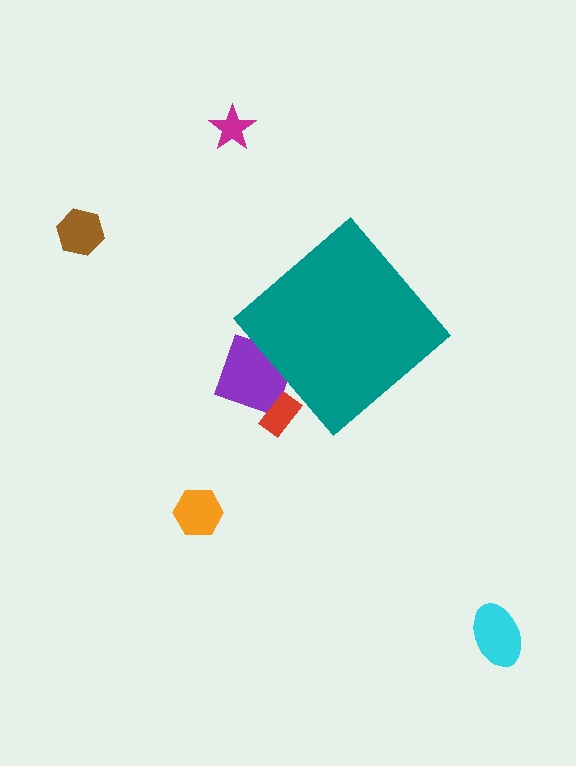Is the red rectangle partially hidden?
Yes, the red rectangle is partially hidden behind the teal diamond.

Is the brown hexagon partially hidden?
No, the brown hexagon is fully visible.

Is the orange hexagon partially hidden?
No, the orange hexagon is fully visible.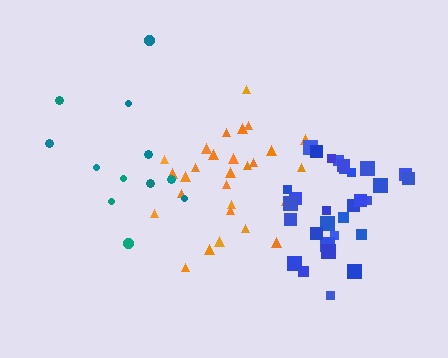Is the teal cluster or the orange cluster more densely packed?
Orange.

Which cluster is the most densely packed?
Blue.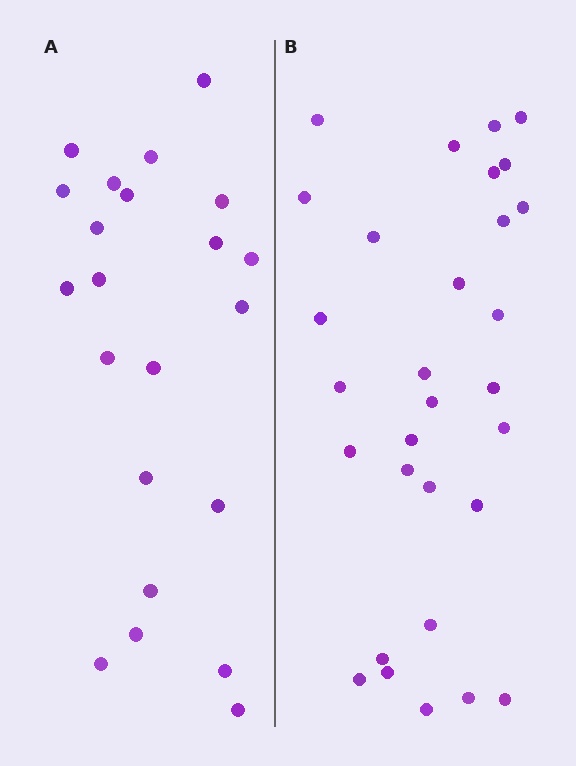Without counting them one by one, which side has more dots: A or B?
Region B (the right region) has more dots.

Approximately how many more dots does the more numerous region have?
Region B has roughly 8 or so more dots than region A.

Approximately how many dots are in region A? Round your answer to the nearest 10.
About 20 dots. (The exact count is 22, which rounds to 20.)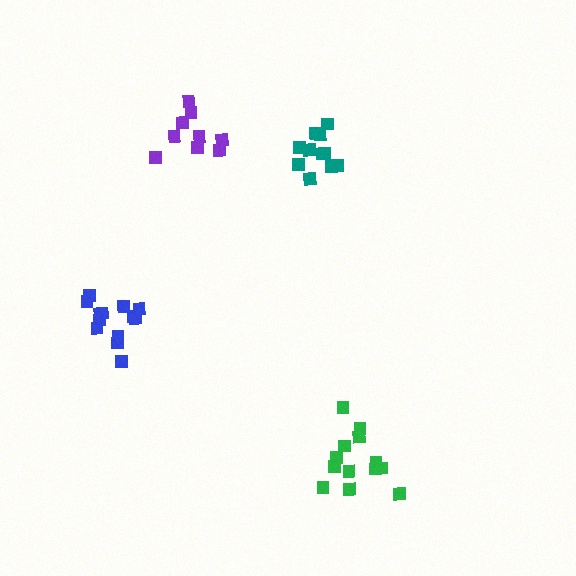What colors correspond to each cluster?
The clusters are colored: green, teal, purple, blue.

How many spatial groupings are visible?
There are 4 spatial groupings.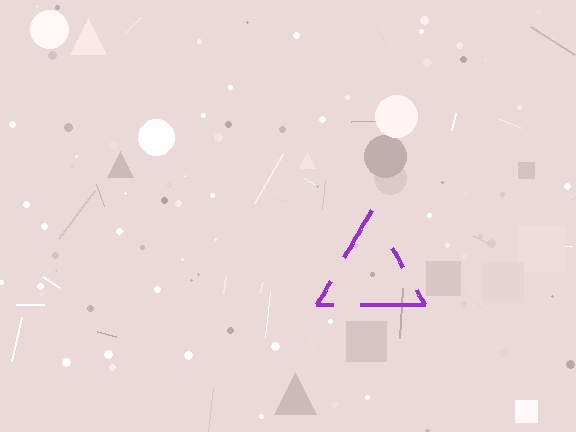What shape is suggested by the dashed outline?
The dashed outline suggests a triangle.